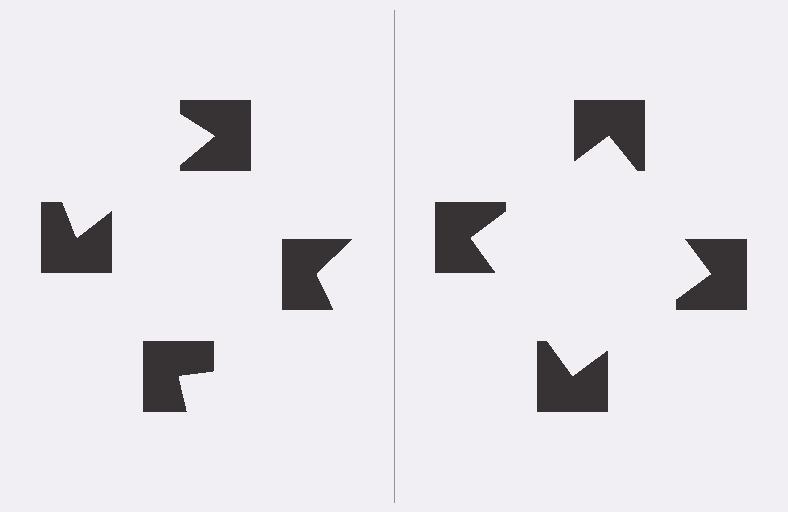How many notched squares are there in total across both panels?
8 — 4 on each side.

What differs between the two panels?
The notched squares are positioned identically on both sides; only the wedge orientations differ. On the right they align to a square; on the left they are misaligned.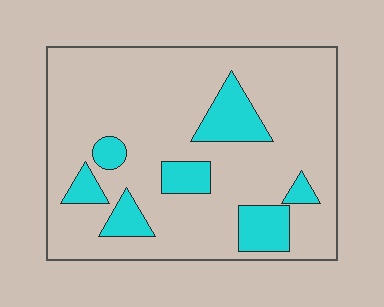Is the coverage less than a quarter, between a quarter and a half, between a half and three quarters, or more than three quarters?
Less than a quarter.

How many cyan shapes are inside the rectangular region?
7.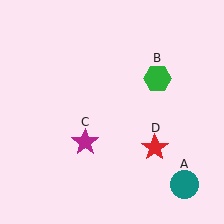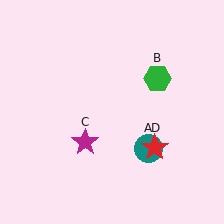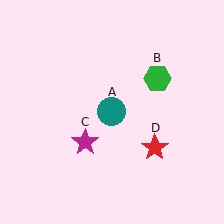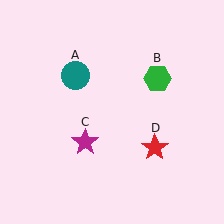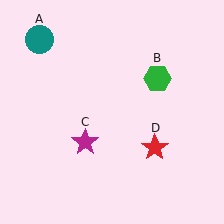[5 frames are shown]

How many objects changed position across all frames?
1 object changed position: teal circle (object A).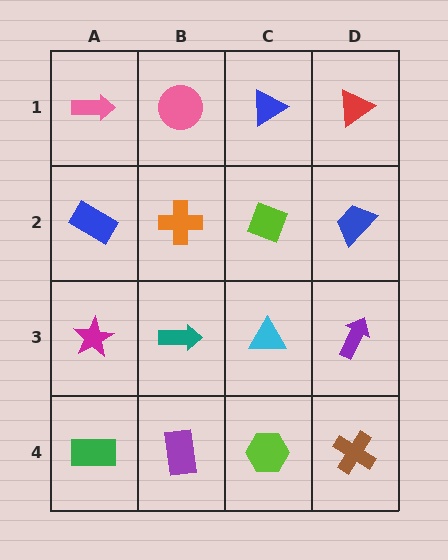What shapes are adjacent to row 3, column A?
A blue rectangle (row 2, column A), a green rectangle (row 4, column A), a teal arrow (row 3, column B).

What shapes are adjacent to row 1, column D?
A blue trapezoid (row 2, column D), a blue triangle (row 1, column C).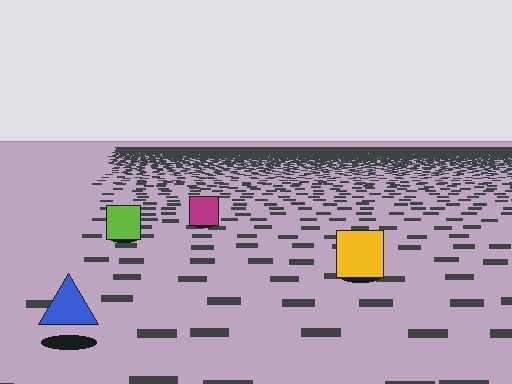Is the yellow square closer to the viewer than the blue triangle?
No. The blue triangle is closer — you can tell from the texture gradient: the ground texture is coarser near it.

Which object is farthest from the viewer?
The magenta square is farthest from the viewer. It appears smaller and the ground texture around it is denser.